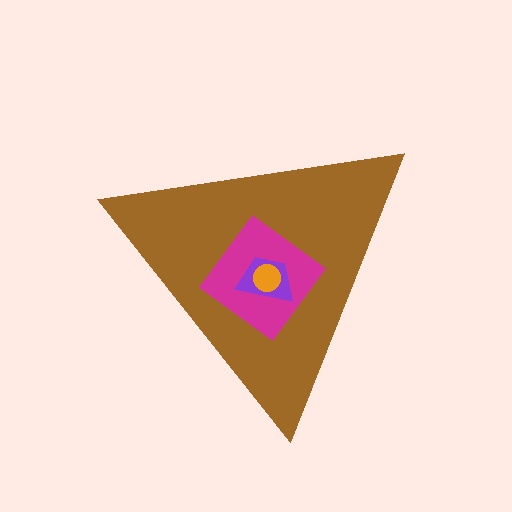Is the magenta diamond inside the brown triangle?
Yes.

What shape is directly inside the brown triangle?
The magenta diamond.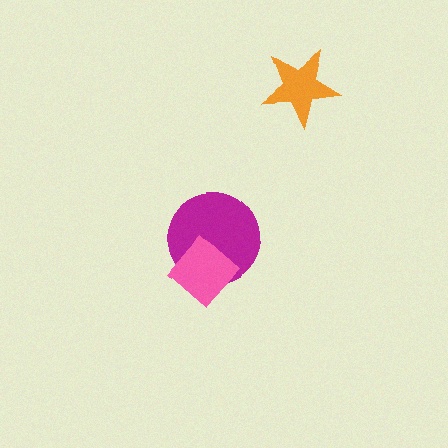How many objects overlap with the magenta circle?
1 object overlaps with the magenta circle.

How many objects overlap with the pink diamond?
1 object overlaps with the pink diamond.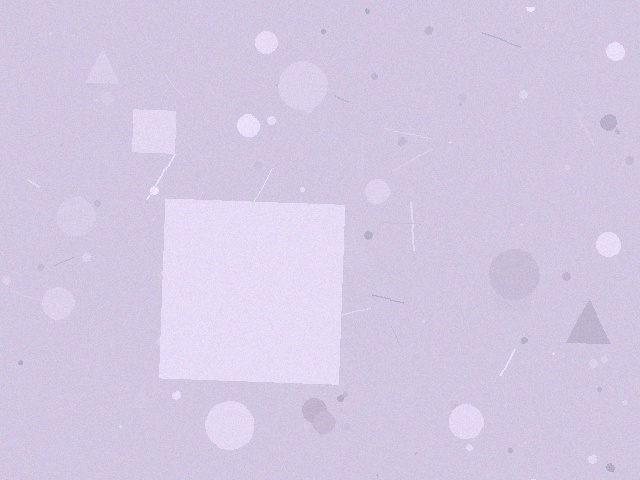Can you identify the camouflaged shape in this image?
The camouflaged shape is a square.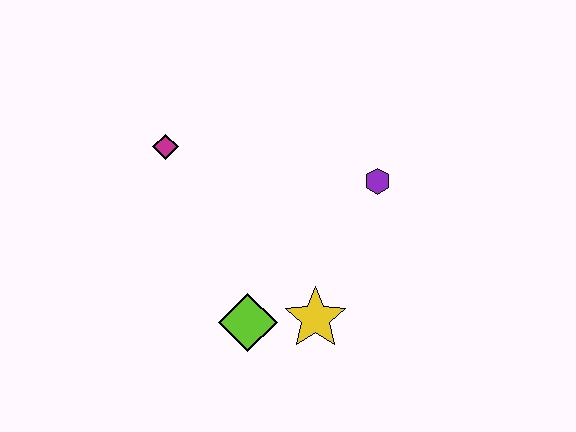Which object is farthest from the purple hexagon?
The magenta diamond is farthest from the purple hexagon.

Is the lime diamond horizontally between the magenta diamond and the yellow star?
Yes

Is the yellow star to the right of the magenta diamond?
Yes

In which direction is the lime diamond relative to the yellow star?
The lime diamond is to the left of the yellow star.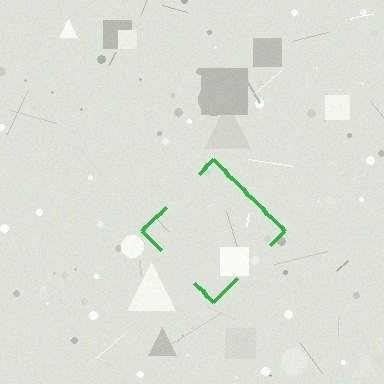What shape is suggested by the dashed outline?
The dashed outline suggests a diamond.